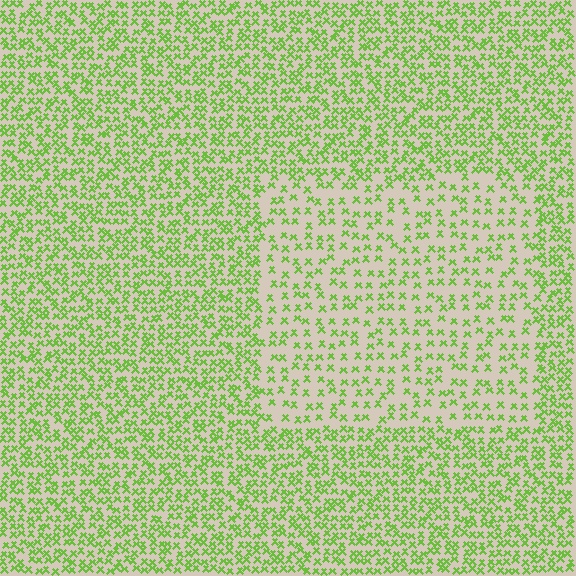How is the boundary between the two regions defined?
The boundary is defined by a change in element density (approximately 1.9x ratio). All elements are the same color, size, and shape.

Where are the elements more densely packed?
The elements are more densely packed outside the rectangle boundary.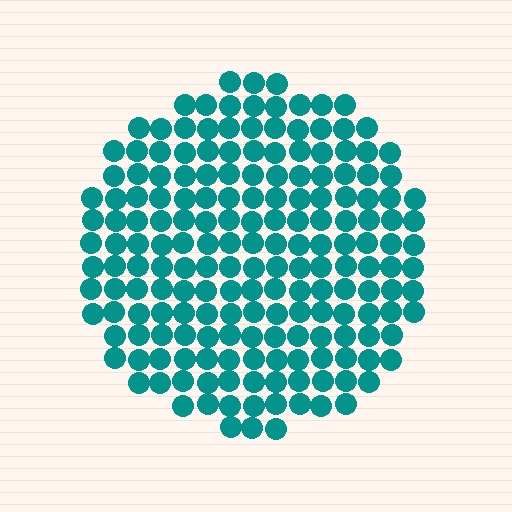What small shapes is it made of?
It is made of small circles.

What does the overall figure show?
The overall figure shows a circle.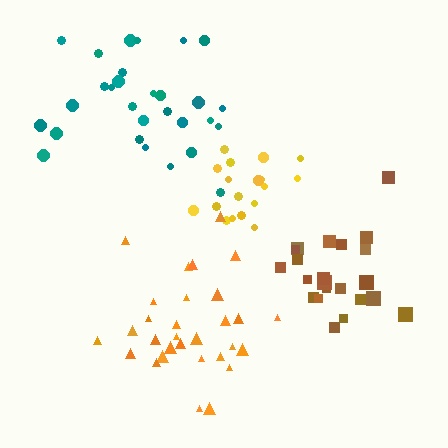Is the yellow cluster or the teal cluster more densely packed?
Yellow.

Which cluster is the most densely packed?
Yellow.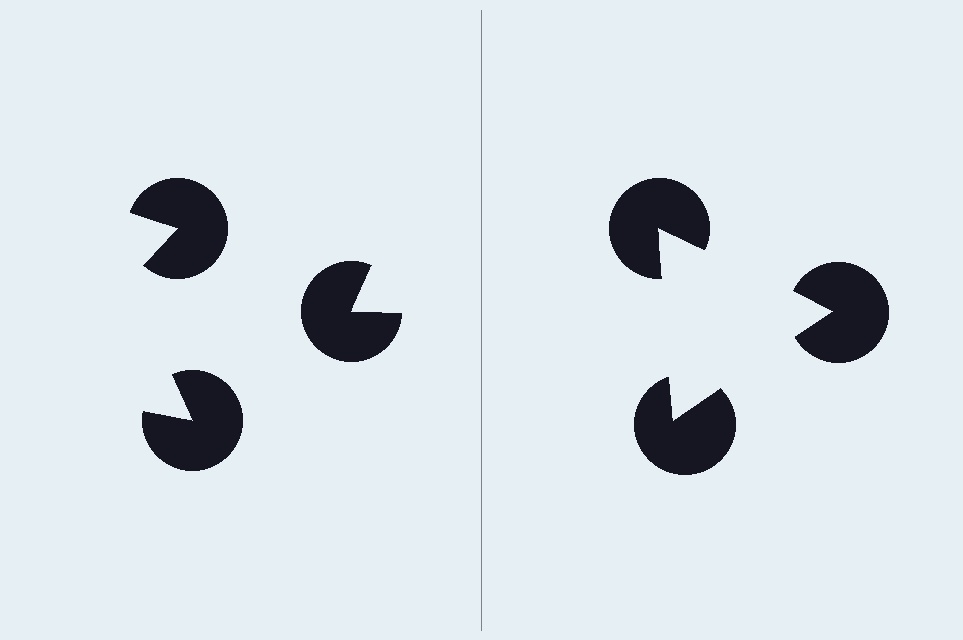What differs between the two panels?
The pac-man discs are positioned identically on both sides; only the wedge orientations differ. On the right they align to a triangle; on the left they are misaligned.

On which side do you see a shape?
An illusory triangle appears on the right side. On the left side the wedge cuts are rotated, so no coherent shape forms.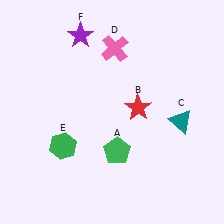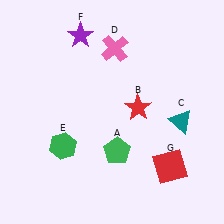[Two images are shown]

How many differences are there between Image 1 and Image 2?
There is 1 difference between the two images.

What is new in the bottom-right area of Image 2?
A red square (G) was added in the bottom-right area of Image 2.